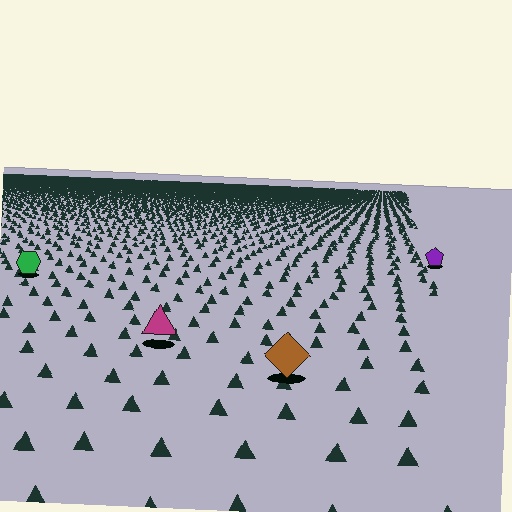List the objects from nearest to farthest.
From nearest to farthest: the brown diamond, the magenta triangle, the green hexagon, the purple pentagon.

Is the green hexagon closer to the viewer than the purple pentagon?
Yes. The green hexagon is closer — you can tell from the texture gradient: the ground texture is coarser near it.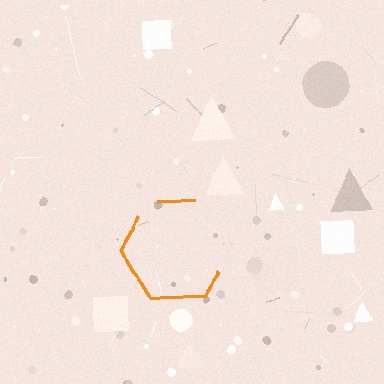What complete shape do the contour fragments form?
The contour fragments form a hexagon.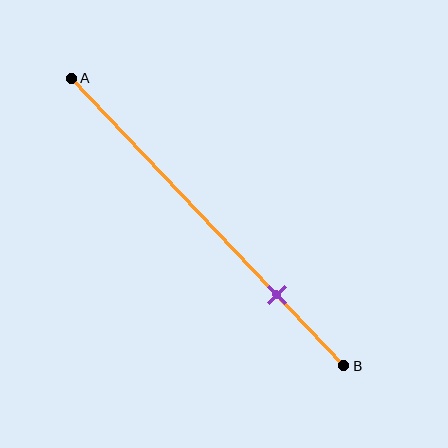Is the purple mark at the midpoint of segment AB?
No, the mark is at about 75% from A, not at the 50% midpoint.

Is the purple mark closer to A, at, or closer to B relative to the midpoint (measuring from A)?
The purple mark is closer to point B than the midpoint of segment AB.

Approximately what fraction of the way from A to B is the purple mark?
The purple mark is approximately 75% of the way from A to B.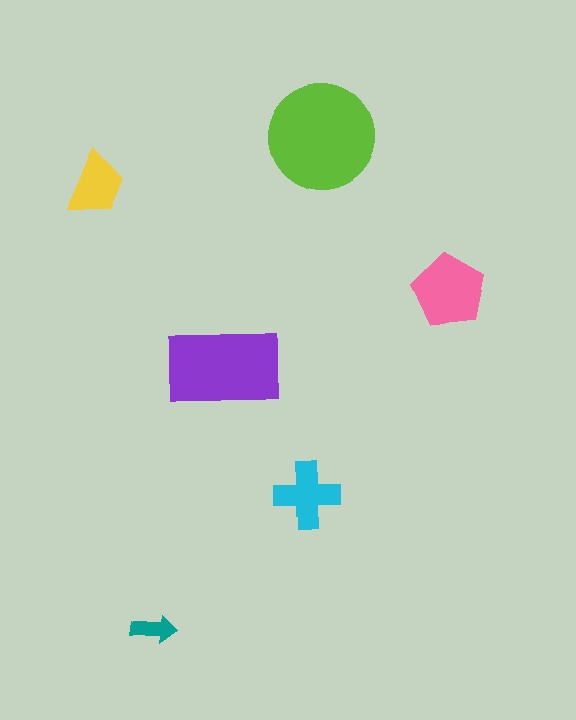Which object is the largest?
The lime circle.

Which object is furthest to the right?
The pink pentagon is rightmost.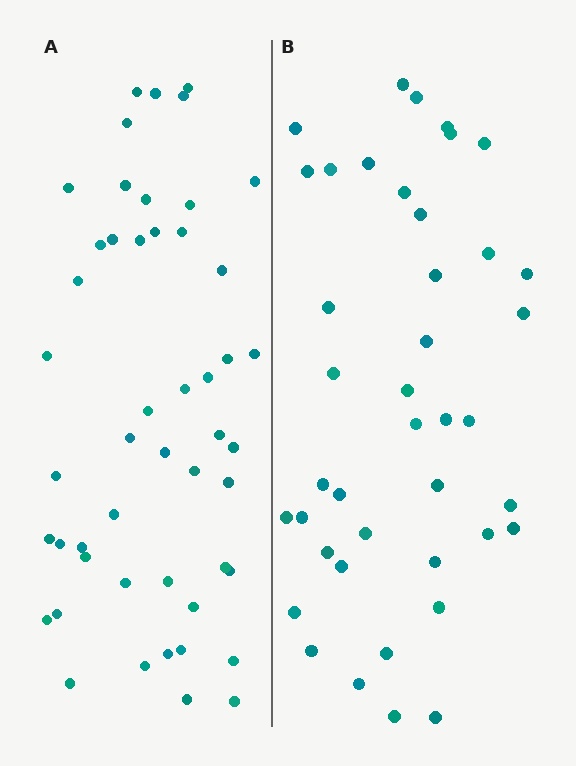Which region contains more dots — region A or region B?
Region A (the left region) has more dots.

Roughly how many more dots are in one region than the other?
Region A has roughly 8 or so more dots than region B.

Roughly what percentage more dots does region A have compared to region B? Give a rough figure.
About 20% more.